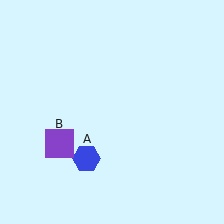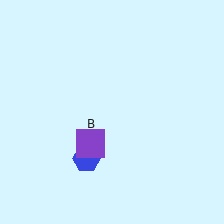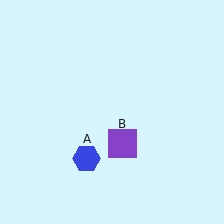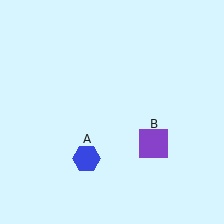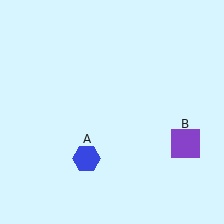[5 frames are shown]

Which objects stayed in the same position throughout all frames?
Blue hexagon (object A) remained stationary.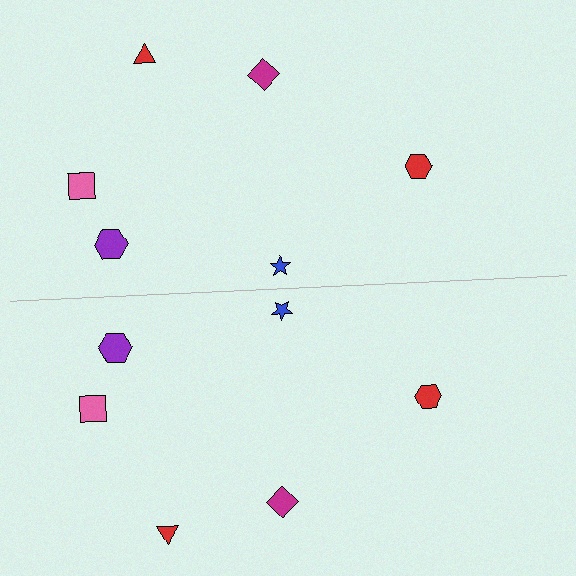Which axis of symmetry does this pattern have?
The pattern has a horizontal axis of symmetry running through the center of the image.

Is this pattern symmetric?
Yes, this pattern has bilateral (reflection) symmetry.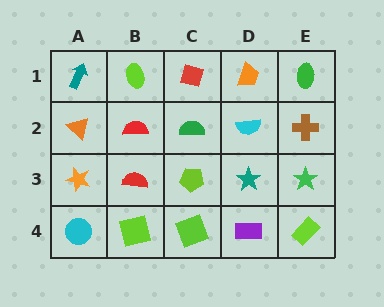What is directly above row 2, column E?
A green ellipse.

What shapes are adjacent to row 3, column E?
A brown cross (row 2, column E), a lime rectangle (row 4, column E), a teal star (row 3, column D).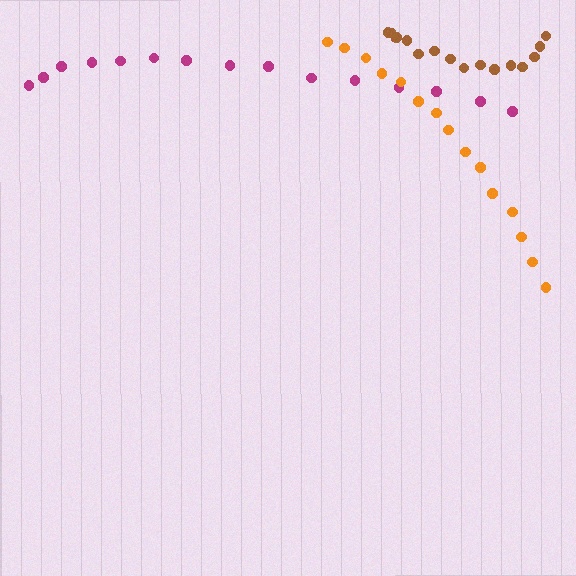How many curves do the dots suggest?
There are 3 distinct paths.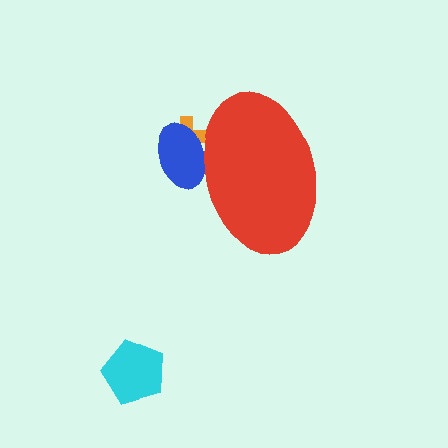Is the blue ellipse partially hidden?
Yes, the blue ellipse is partially hidden behind the red ellipse.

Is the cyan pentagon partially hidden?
No, the cyan pentagon is fully visible.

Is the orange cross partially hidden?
Yes, the orange cross is partially hidden behind the red ellipse.